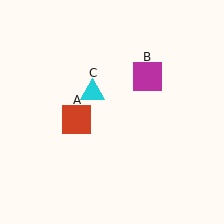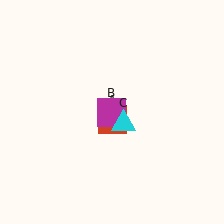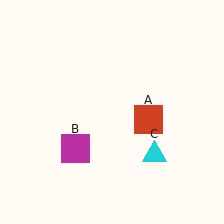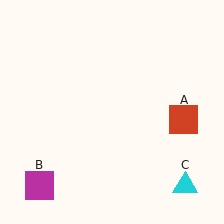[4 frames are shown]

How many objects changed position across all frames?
3 objects changed position: red square (object A), magenta square (object B), cyan triangle (object C).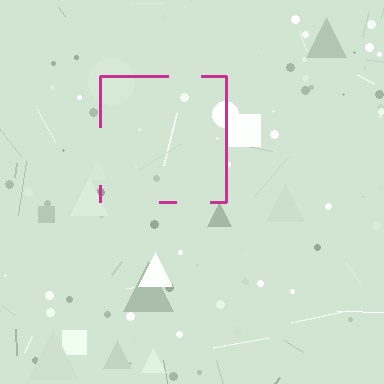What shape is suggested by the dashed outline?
The dashed outline suggests a square.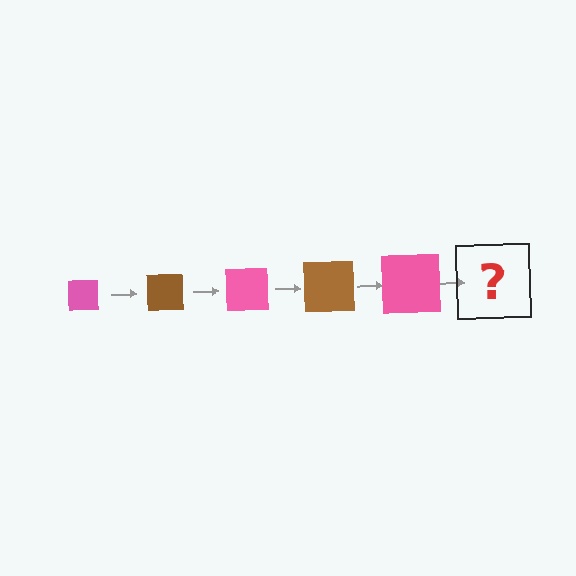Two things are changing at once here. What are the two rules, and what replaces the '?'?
The two rules are that the square grows larger each step and the color cycles through pink and brown. The '?' should be a brown square, larger than the previous one.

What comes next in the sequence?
The next element should be a brown square, larger than the previous one.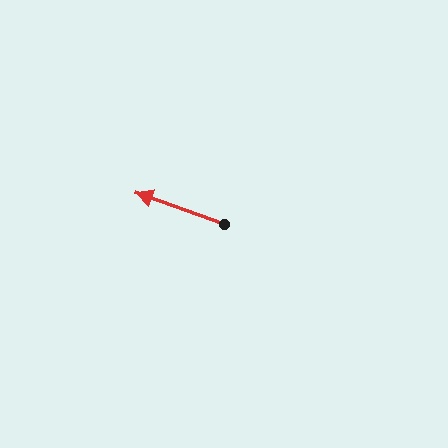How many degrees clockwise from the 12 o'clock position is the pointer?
Approximately 290 degrees.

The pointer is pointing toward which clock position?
Roughly 10 o'clock.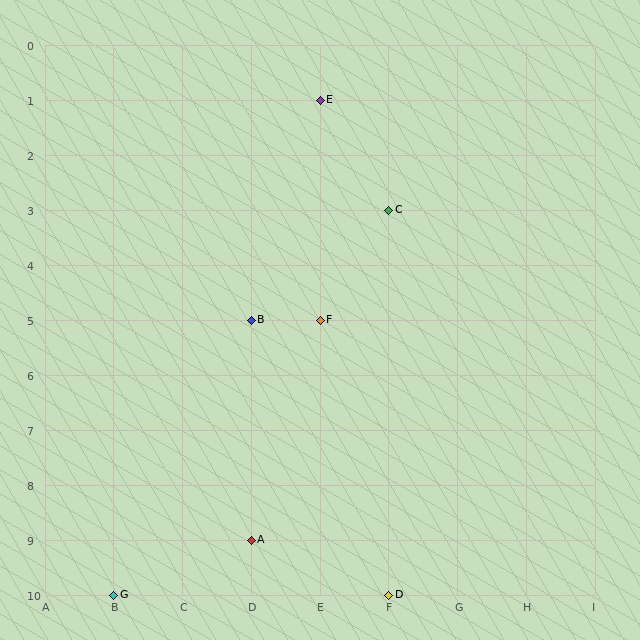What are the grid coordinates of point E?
Point E is at grid coordinates (E, 1).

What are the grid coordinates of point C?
Point C is at grid coordinates (F, 3).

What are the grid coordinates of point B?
Point B is at grid coordinates (D, 5).